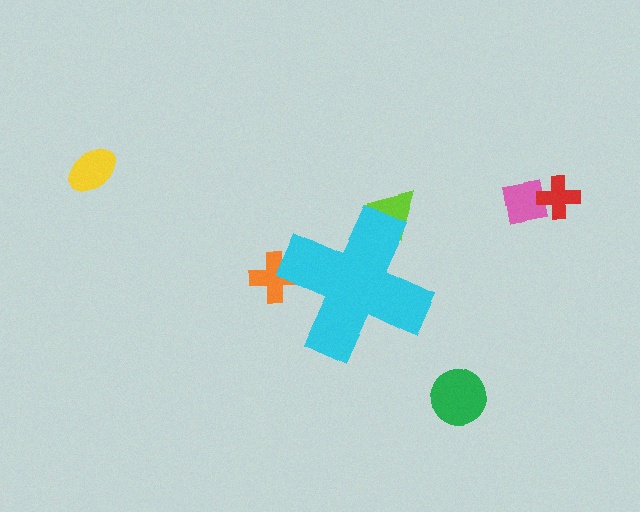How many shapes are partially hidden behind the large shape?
2 shapes are partially hidden.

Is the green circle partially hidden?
No, the green circle is fully visible.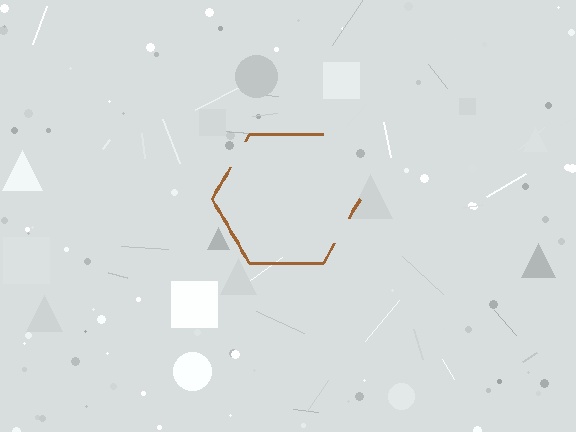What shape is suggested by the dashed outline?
The dashed outline suggests a hexagon.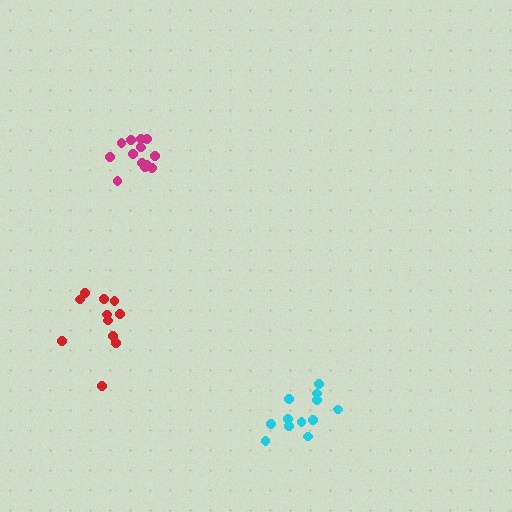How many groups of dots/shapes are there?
There are 3 groups.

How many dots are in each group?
Group 1: 12 dots, Group 2: 14 dots, Group 3: 11 dots (37 total).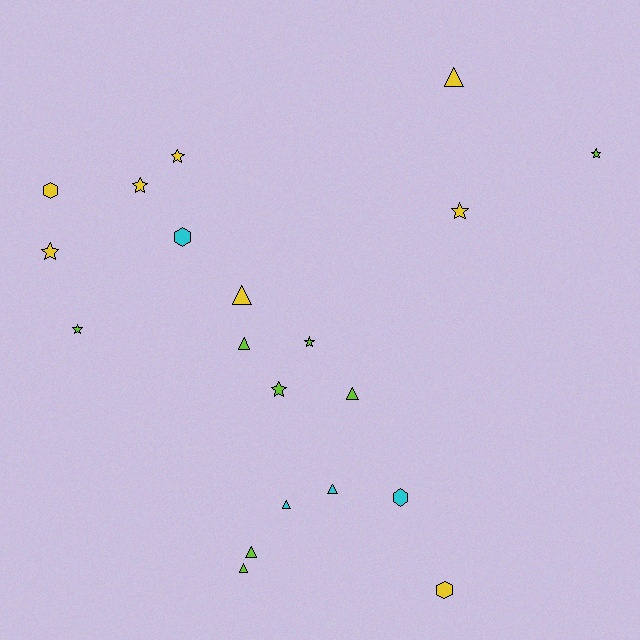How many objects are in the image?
There are 20 objects.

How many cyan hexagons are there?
There are 2 cyan hexagons.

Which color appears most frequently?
Yellow, with 8 objects.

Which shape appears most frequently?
Triangle, with 8 objects.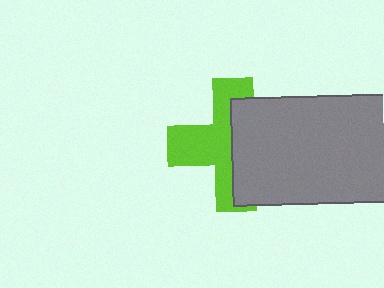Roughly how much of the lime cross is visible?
About half of it is visible (roughly 52%).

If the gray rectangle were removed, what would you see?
You would see the complete lime cross.